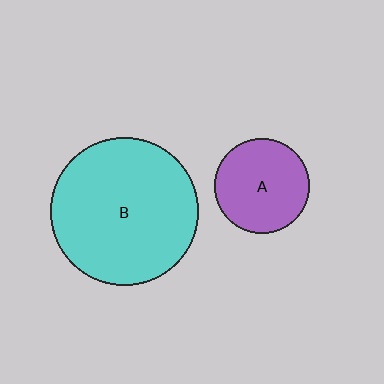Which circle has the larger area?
Circle B (cyan).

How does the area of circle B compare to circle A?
Approximately 2.5 times.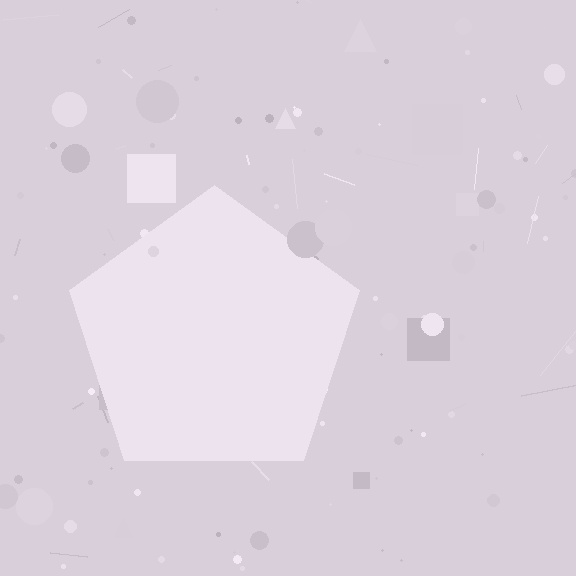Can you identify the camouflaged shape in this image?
The camouflaged shape is a pentagon.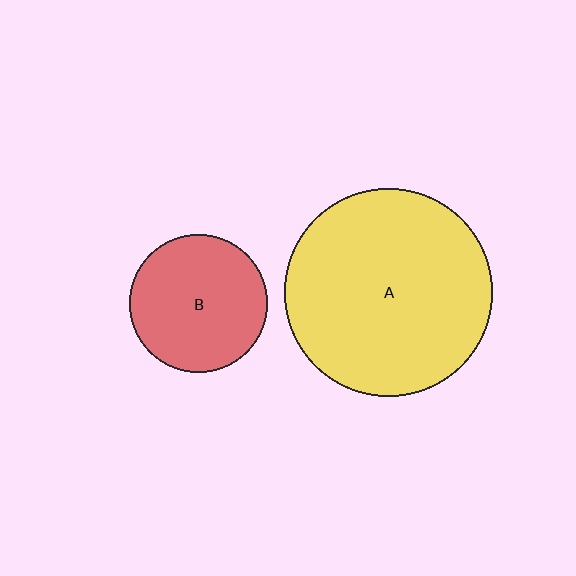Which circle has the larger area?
Circle A (yellow).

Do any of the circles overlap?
No, none of the circles overlap.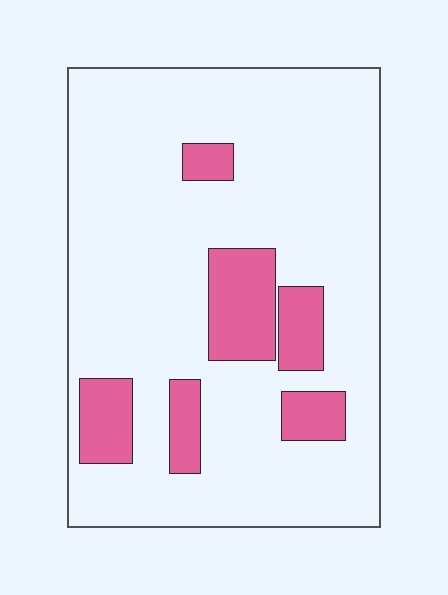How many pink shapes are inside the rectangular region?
6.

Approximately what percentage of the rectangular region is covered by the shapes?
Approximately 15%.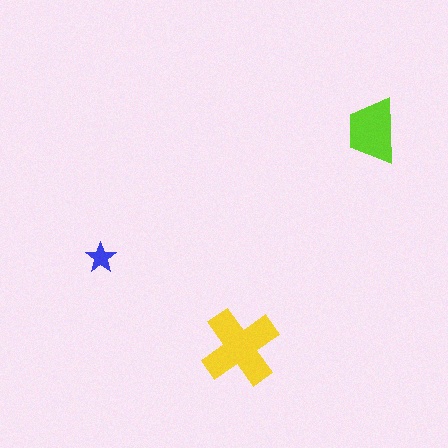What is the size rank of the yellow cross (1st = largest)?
1st.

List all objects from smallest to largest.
The blue star, the lime trapezoid, the yellow cross.